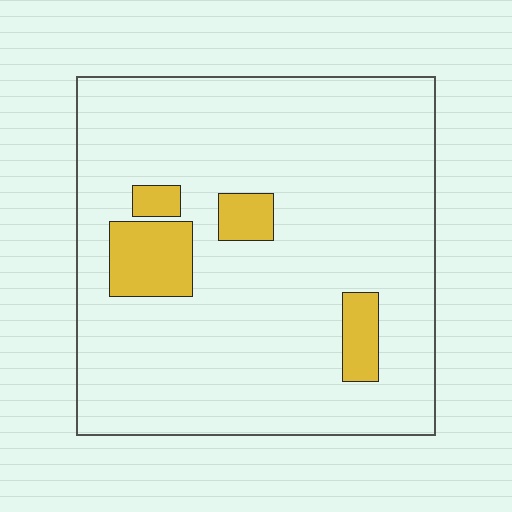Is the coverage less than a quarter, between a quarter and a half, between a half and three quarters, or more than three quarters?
Less than a quarter.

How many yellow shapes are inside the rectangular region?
4.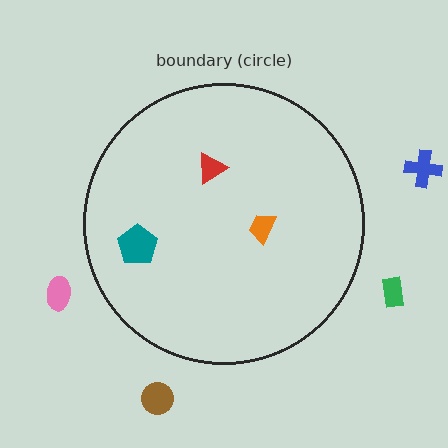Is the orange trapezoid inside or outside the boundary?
Inside.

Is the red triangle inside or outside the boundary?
Inside.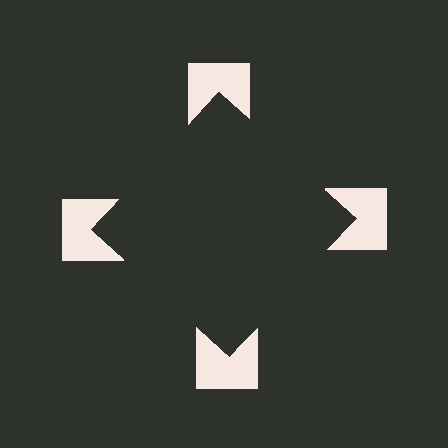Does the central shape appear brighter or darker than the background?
It typically appears slightly darker than the background, even though no actual brightness change is drawn.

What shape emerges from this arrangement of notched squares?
An illusory square — its edges are inferred from the aligned wedge cuts in the notched squares, not physically drawn.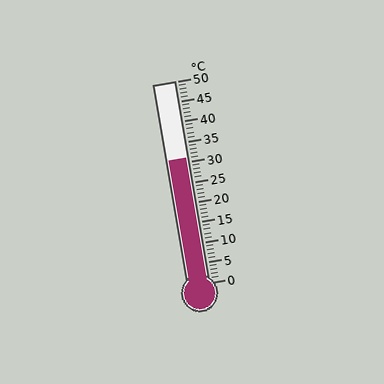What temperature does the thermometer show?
The thermometer shows approximately 31°C.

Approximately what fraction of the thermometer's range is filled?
The thermometer is filled to approximately 60% of its range.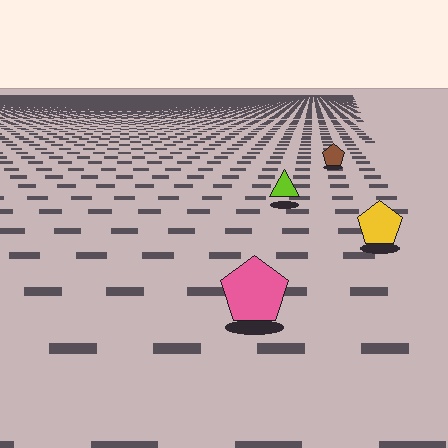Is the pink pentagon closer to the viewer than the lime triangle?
Yes. The pink pentagon is closer — you can tell from the texture gradient: the ground texture is coarser near it.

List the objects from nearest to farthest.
From nearest to farthest: the pink pentagon, the yellow pentagon, the lime triangle, the brown pentagon.